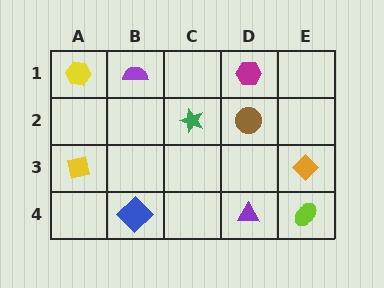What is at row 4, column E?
A lime ellipse.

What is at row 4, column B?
A blue diamond.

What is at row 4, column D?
A purple triangle.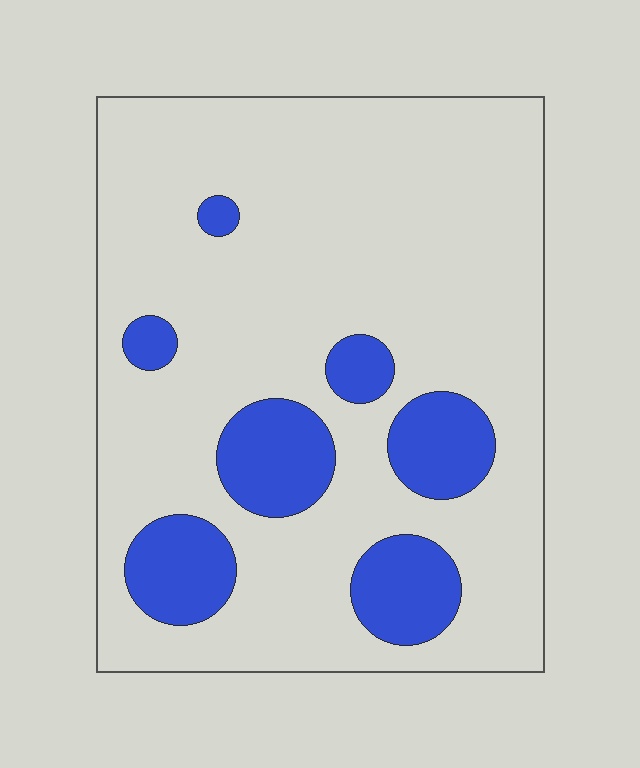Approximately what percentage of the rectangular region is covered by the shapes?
Approximately 20%.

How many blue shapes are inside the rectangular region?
7.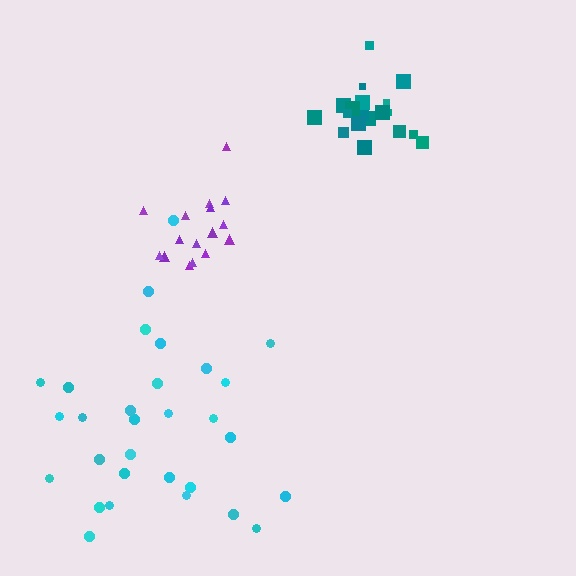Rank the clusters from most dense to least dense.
purple, teal, cyan.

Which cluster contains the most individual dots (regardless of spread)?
Cyan (30).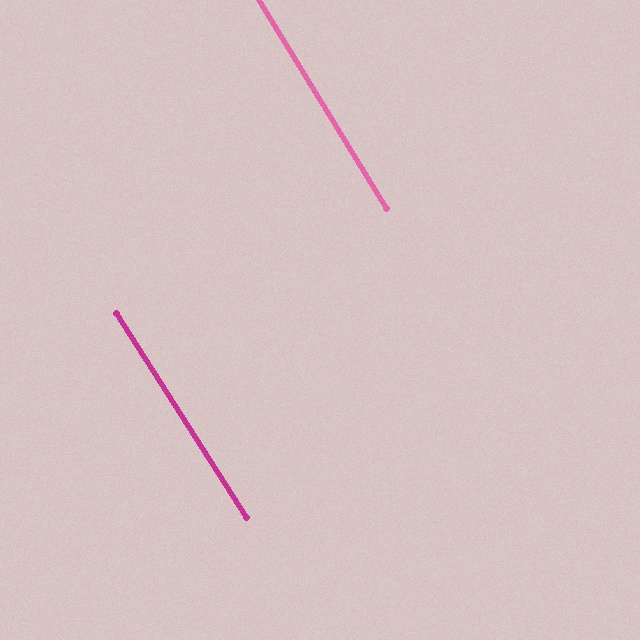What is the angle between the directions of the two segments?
Approximately 1 degree.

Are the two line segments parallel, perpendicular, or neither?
Parallel — their directions differ by only 1.1°.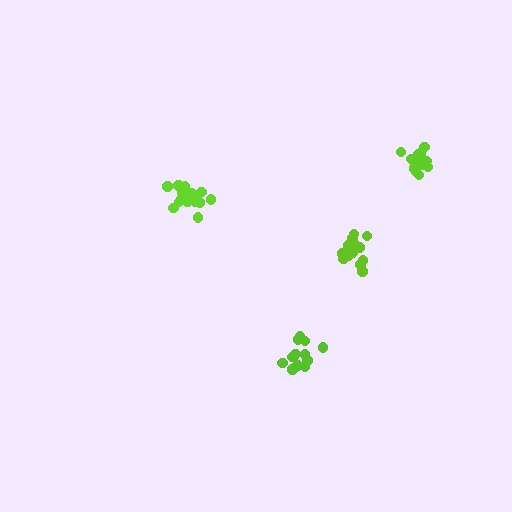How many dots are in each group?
Group 1: 17 dots, Group 2: 17 dots, Group 3: 13 dots, Group 4: 18 dots (65 total).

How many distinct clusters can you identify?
There are 4 distinct clusters.